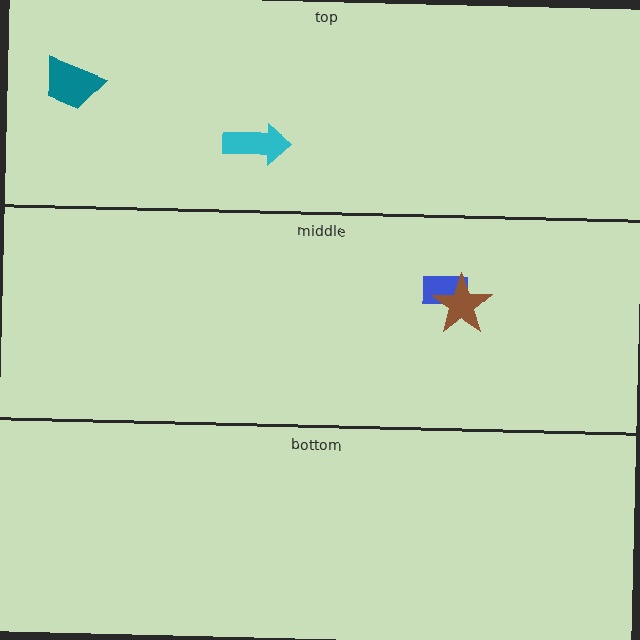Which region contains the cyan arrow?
The top region.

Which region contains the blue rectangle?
The middle region.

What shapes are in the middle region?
The blue rectangle, the brown star.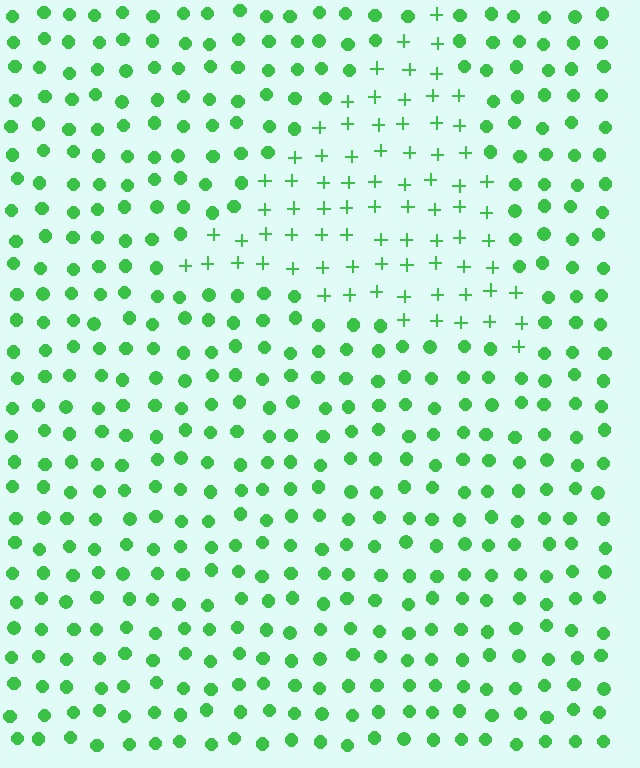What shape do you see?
I see a triangle.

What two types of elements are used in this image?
The image uses plus signs inside the triangle region and circles outside it.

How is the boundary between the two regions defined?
The boundary is defined by a change in element shape: plus signs inside vs. circles outside. All elements share the same color and spacing.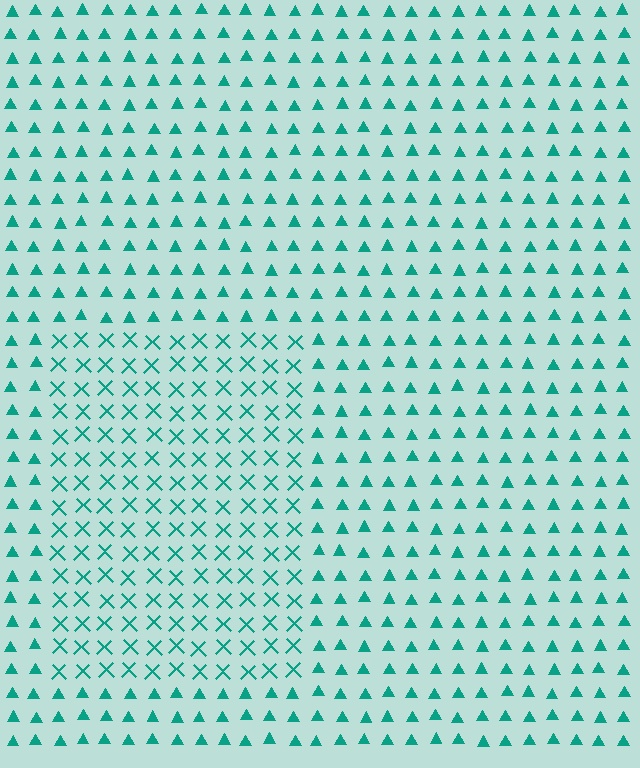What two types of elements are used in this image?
The image uses X marks inside the rectangle region and triangles outside it.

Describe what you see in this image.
The image is filled with small teal elements arranged in a uniform grid. A rectangle-shaped region contains X marks, while the surrounding area contains triangles. The boundary is defined purely by the change in element shape.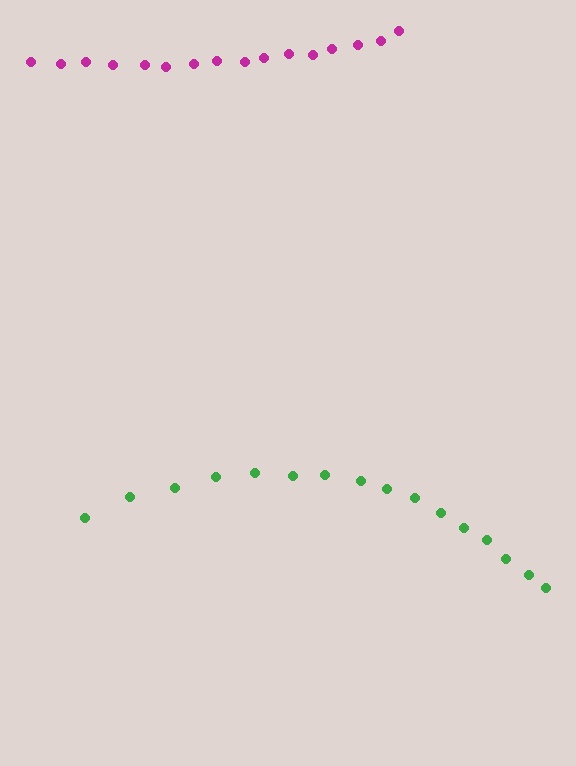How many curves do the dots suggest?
There are 2 distinct paths.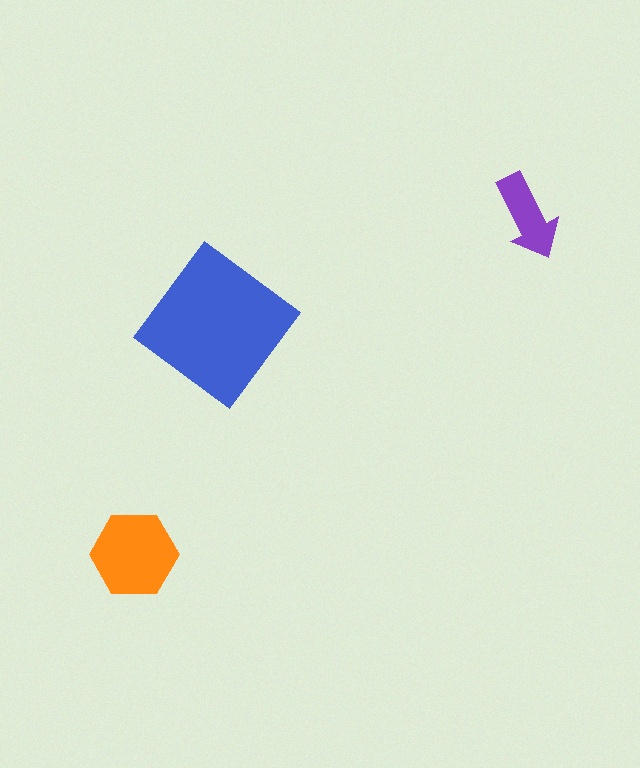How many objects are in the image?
There are 3 objects in the image.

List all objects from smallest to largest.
The purple arrow, the orange hexagon, the blue diamond.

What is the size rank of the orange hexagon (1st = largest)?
2nd.